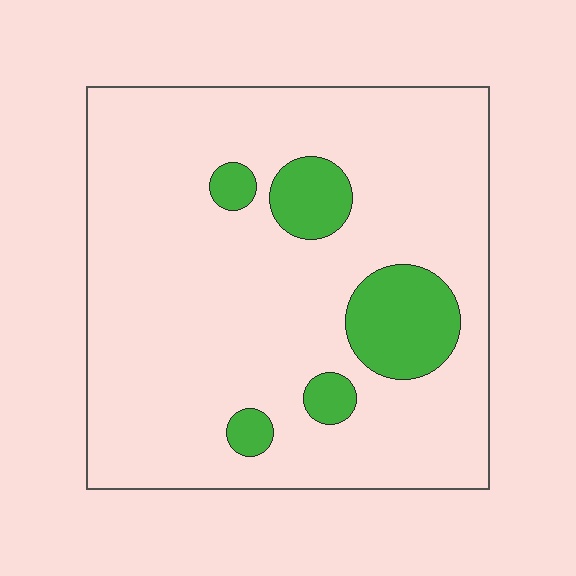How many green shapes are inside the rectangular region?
5.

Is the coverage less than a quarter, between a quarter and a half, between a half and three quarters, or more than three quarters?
Less than a quarter.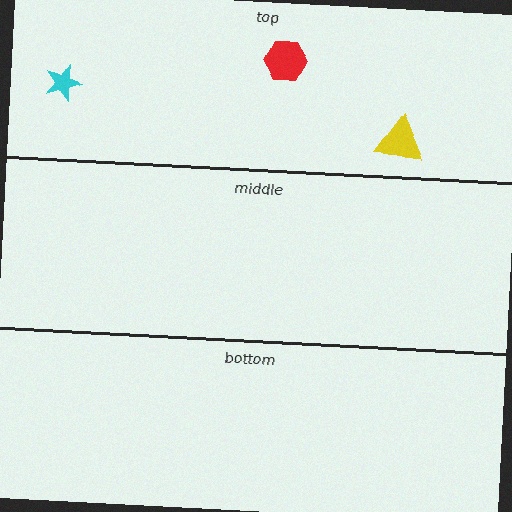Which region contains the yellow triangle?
The top region.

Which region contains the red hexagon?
The top region.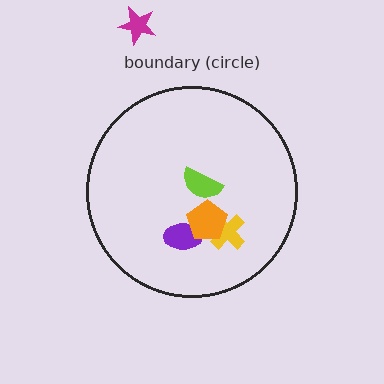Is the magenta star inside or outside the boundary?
Outside.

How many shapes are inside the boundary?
4 inside, 1 outside.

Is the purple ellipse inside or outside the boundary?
Inside.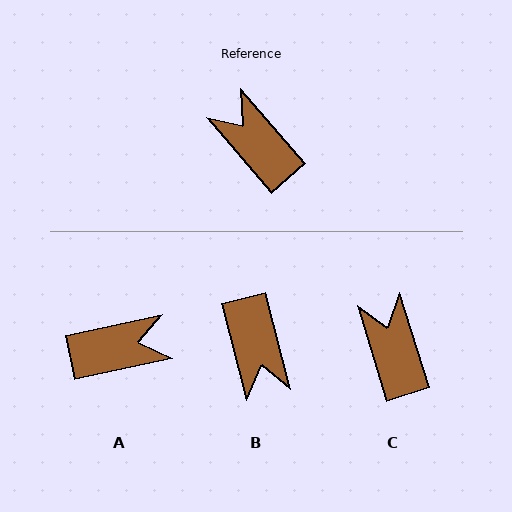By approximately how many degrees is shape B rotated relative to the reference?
Approximately 154 degrees counter-clockwise.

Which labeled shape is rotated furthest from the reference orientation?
B, about 154 degrees away.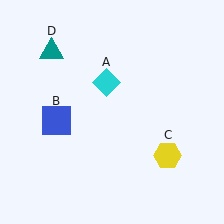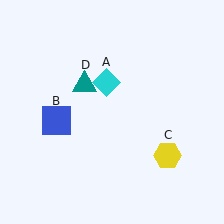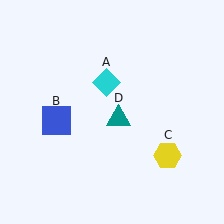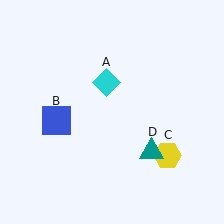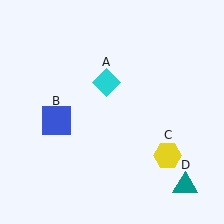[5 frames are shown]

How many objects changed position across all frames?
1 object changed position: teal triangle (object D).